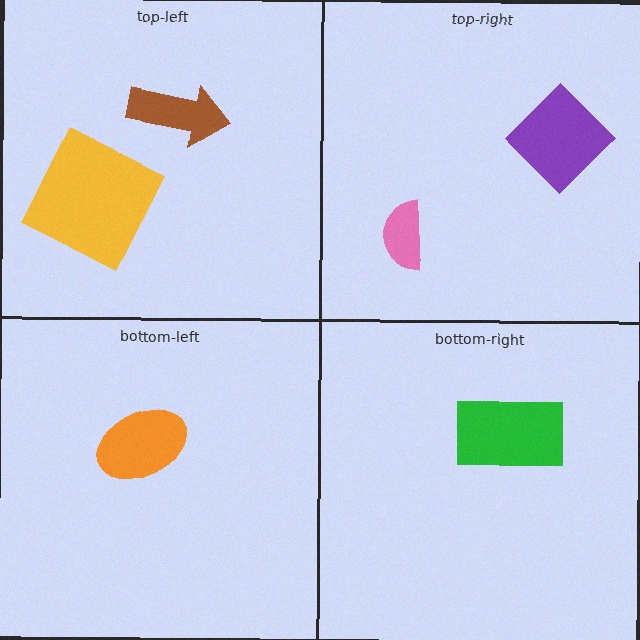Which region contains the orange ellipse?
The bottom-left region.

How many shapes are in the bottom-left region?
1.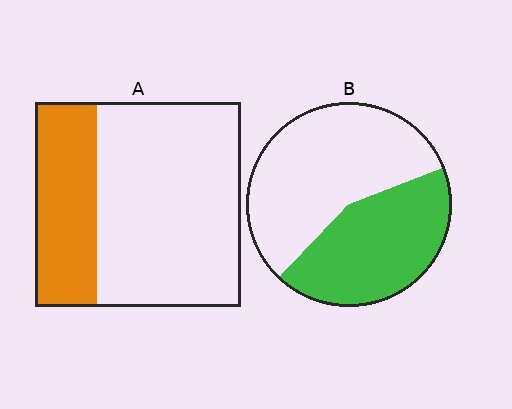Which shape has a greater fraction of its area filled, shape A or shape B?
Shape B.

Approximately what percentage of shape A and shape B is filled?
A is approximately 30% and B is approximately 45%.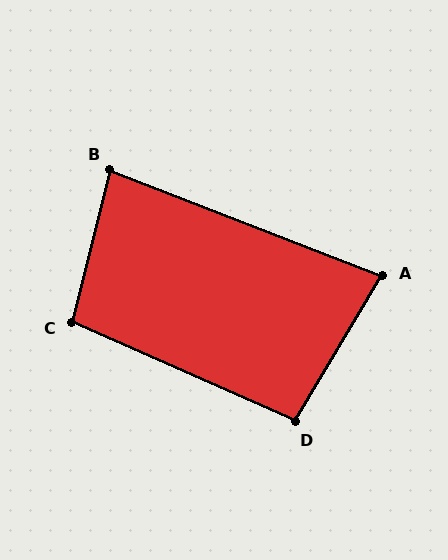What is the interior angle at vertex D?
Approximately 97 degrees (obtuse).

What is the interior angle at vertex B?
Approximately 83 degrees (acute).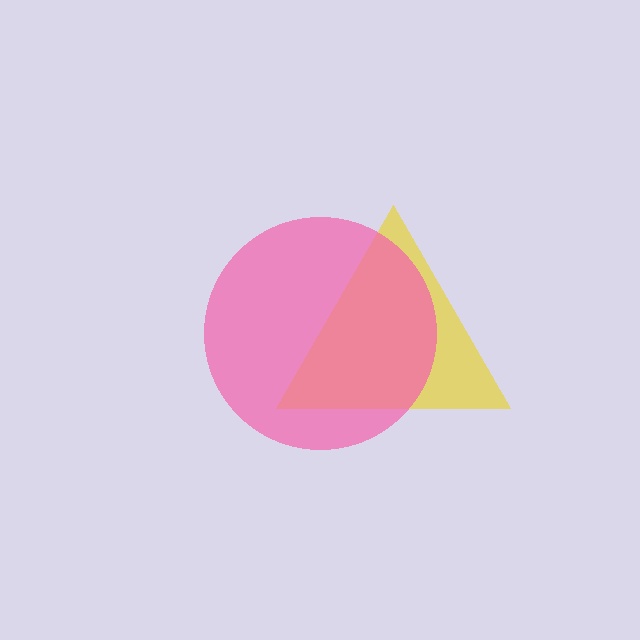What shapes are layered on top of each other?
The layered shapes are: a yellow triangle, a pink circle.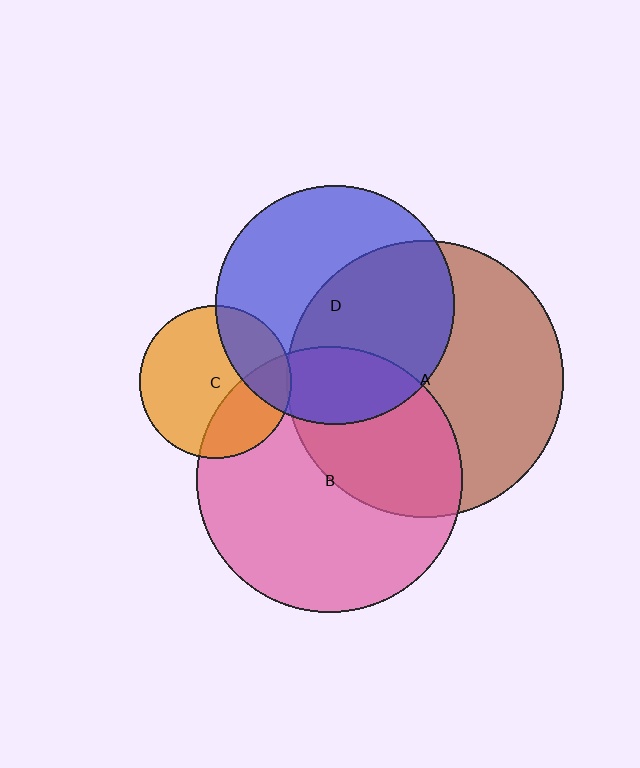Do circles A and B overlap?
Yes.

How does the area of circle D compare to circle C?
Approximately 2.5 times.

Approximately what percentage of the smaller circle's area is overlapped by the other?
Approximately 40%.